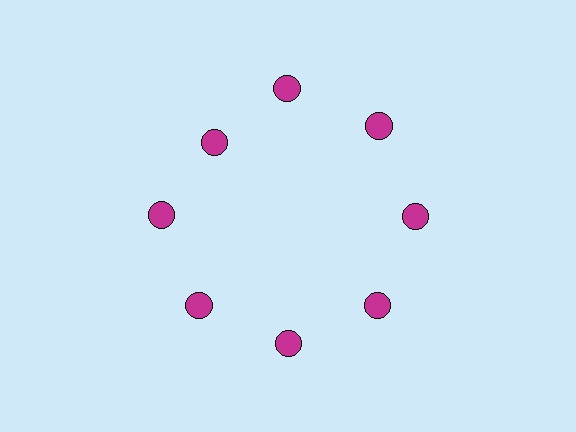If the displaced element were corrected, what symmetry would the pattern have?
It would have 8-fold rotational symmetry — the pattern would map onto itself every 45 degrees.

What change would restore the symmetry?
The symmetry would be restored by moving it outward, back onto the ring so that all 8 circles sit at equal angles and equal distance from the center.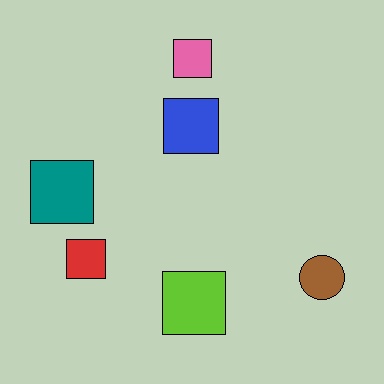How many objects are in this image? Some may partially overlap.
There are 6 objects.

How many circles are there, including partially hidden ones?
There is 1 circle.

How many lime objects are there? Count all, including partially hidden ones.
There is 1 lime object.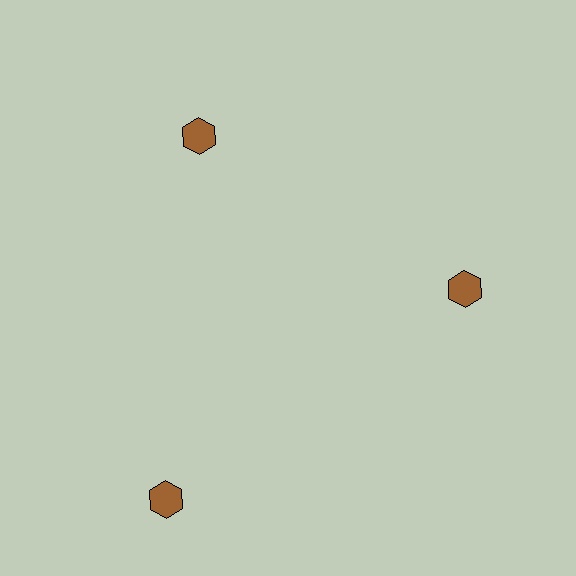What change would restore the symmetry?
The symmetry would be restored by moving it inward, back onto the ring so that all 3 hexagons sit at equal angles and equal distance from the center.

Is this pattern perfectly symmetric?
No. The 3 brown hexagons are arranged in a ring, but one element near the 7 o'clock position is pushed outward from the center, breaking the 3-fold rotational symmetry.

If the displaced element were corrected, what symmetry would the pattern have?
It would have 3-fold rotational symmetry — the pattern would map onto itself every 120 degrees.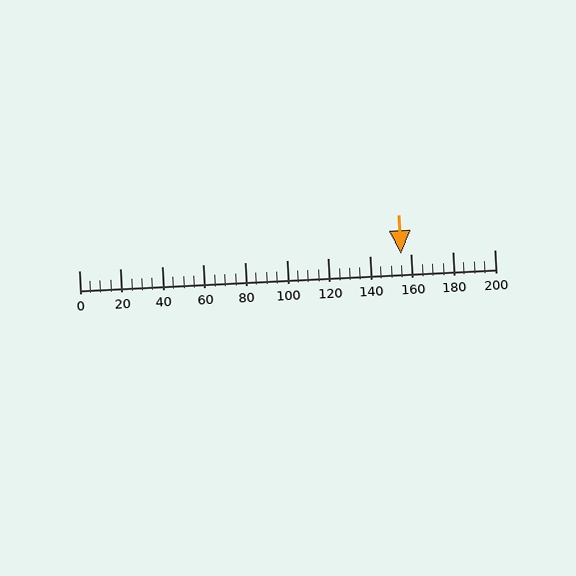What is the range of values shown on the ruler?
The ruler shows values from 0 to 200.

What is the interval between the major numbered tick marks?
The major tick marks are spaced 20 units apart.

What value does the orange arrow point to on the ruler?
The orange arrow points to approximately 155.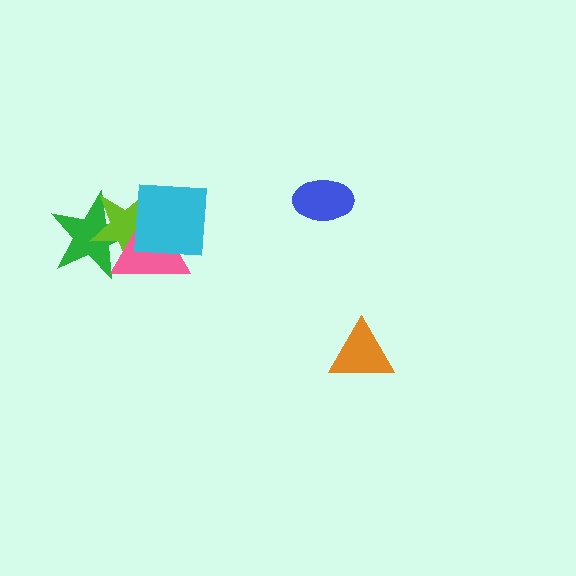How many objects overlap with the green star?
2 objects overlap with the green star.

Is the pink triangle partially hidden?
Yes, it is partially covered by another shape.